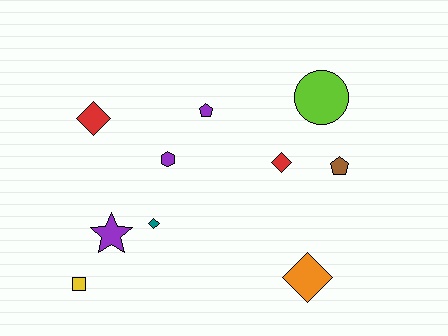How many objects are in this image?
There are 10 objects.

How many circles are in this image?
There is 1 circle.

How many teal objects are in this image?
There is 1 teal object.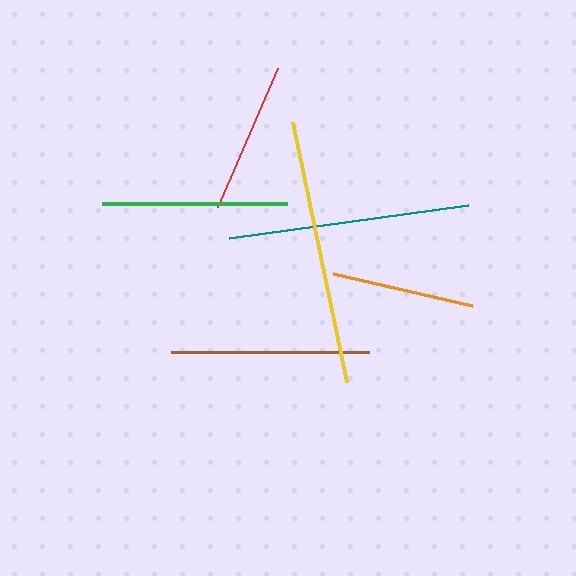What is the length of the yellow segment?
The yellow segment is approximately 265 pixels long.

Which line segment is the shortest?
The orange line is the shortest at approximately 143 pixels.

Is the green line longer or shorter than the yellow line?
The yellow line is longer than the green line.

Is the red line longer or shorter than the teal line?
The teal line is longer than the red line.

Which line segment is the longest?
The yellow line is the longest at approximately 265 pixels.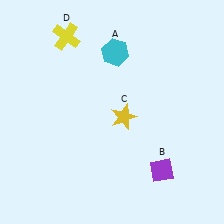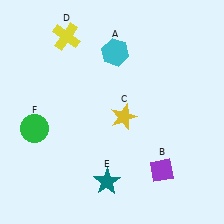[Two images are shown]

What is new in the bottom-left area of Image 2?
A teal star (E) was added in the bottom-left area of Image 2.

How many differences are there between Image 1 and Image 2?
There are 2 differences between the two images.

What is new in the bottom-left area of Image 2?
A green circle (F) was added in the bottom-left area of Image 2.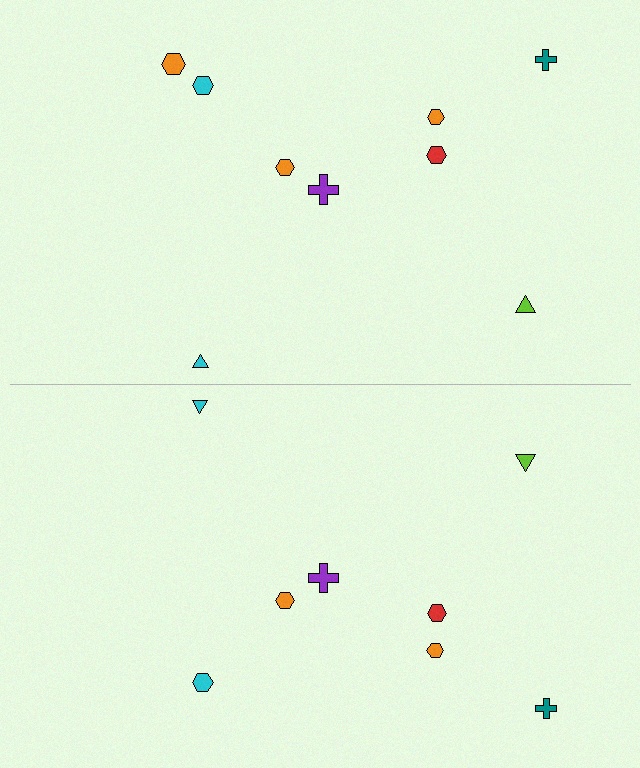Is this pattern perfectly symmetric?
No, the pattern is not perfectly symmetric. A orange hexagon is missing from the bottom side.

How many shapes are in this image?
There are 17 shapes in this image.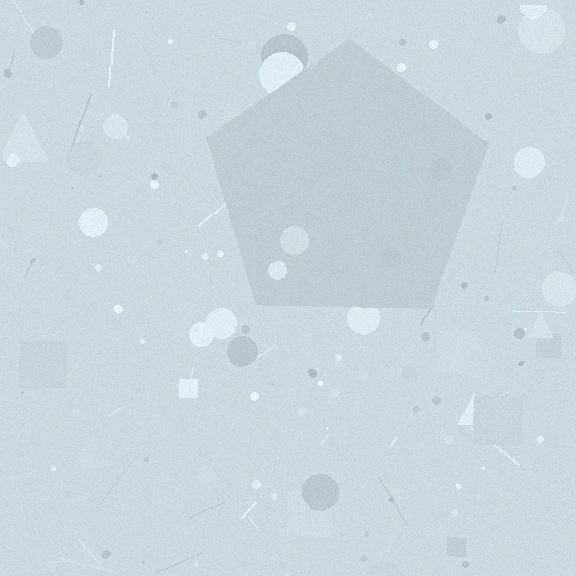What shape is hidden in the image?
A pentagon is hidden in the image.